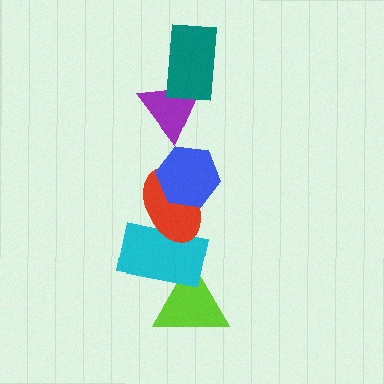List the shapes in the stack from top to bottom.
From top to bottom: the teal rectangle, the purple triangle, the blue hexagon, the red ellipse, the cyan rectangle, the lime triangle.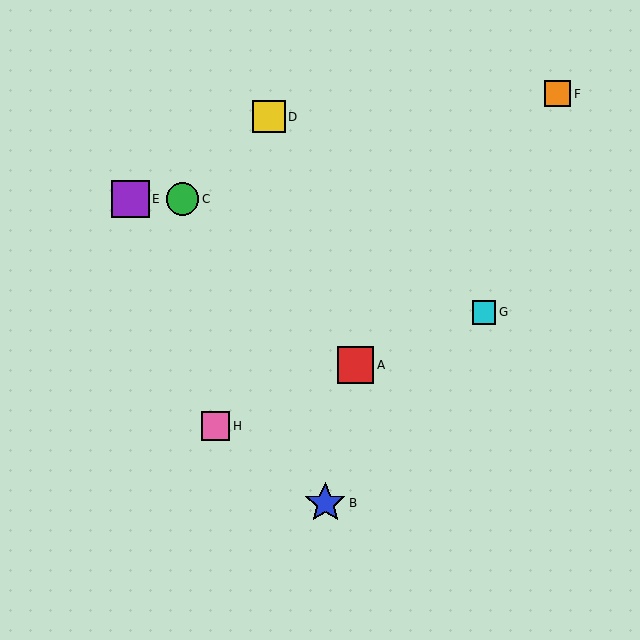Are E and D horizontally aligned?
No, E is at y≈199 and D is at y≈117.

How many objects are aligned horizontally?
2 objects (C, E) are aligned horizontally.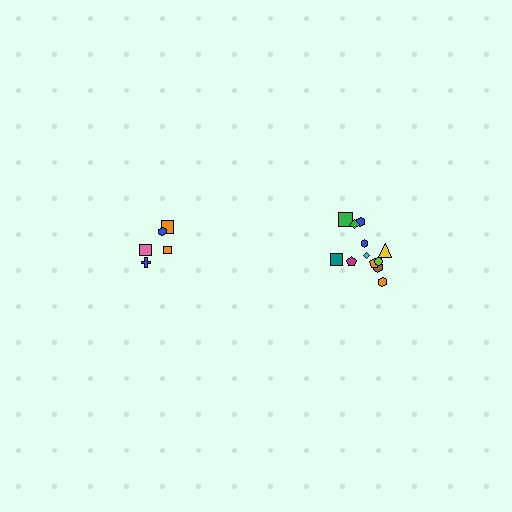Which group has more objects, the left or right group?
The right group.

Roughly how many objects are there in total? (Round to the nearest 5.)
Roughly 15 objects in total.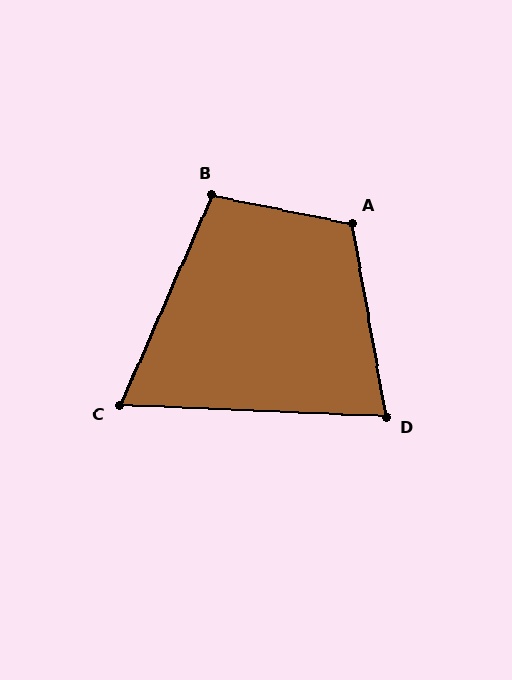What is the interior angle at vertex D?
Approximately 78 degrees (acute).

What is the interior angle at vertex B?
Approximately 102 degrees (obtuse).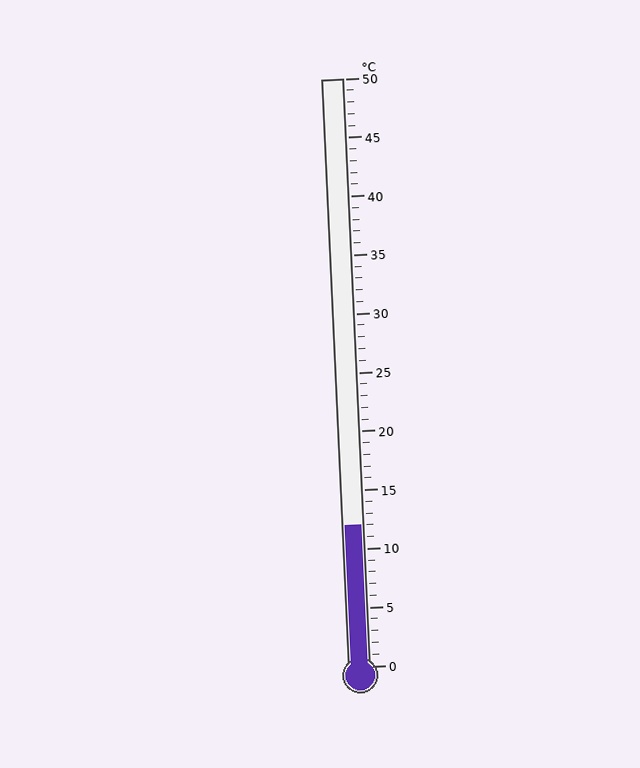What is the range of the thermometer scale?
The thermometer scale ranges from 0°C to 50°C.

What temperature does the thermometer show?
The thermometer shows approximately 12°C.